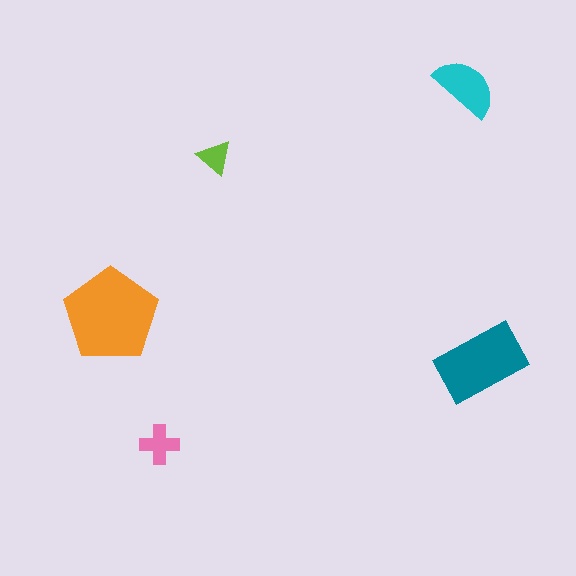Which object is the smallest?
The lime triangle.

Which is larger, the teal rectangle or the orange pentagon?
The orange pentagon.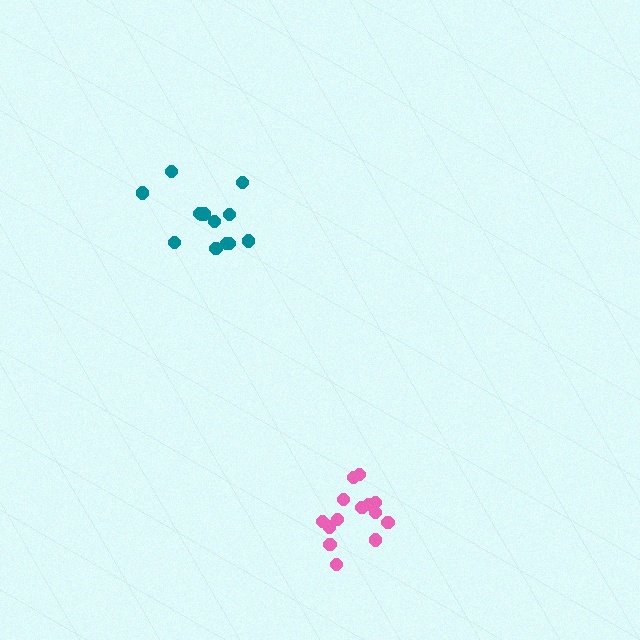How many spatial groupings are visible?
There are 2 spatial groupings.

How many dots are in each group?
Group 1: 14 dots, Group 2: 14 dots (28 total).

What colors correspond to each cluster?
The clusters are colored: teal, pink.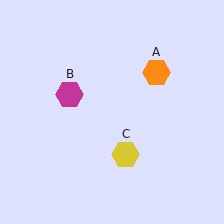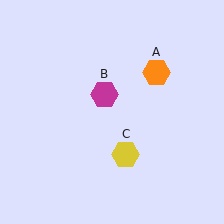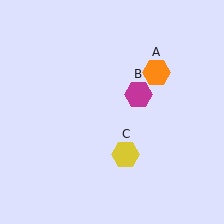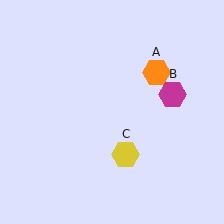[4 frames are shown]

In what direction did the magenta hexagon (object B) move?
The magenta hexagon (object B) moved right.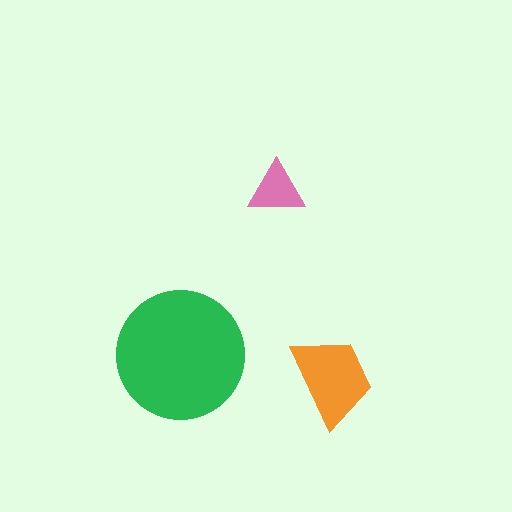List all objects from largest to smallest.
The green circle, the orange trapezoid, the pink triangle.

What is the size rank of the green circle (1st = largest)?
1st.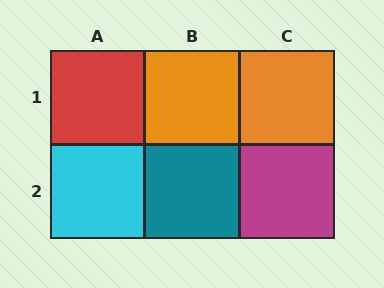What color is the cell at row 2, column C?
Magenta.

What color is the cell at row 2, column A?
Cyan.